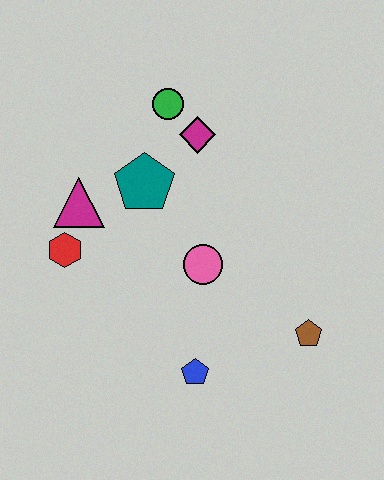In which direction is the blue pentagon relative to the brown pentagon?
The blue pentagon is to the left of the brown pentagon.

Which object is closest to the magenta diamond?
The green circle is closest to the magenta diamond.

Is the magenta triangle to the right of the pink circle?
No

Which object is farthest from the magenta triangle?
The brown pentagon is farthest from the magenta triangle.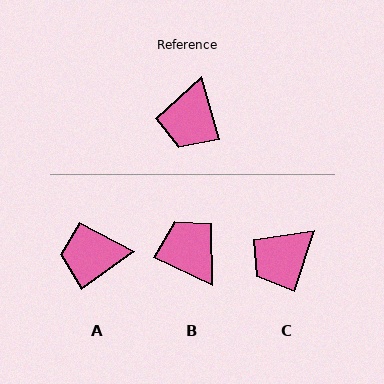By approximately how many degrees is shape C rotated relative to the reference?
Approximately 34 degrees clockwise.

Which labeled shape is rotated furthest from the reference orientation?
B, about 132 degrees away.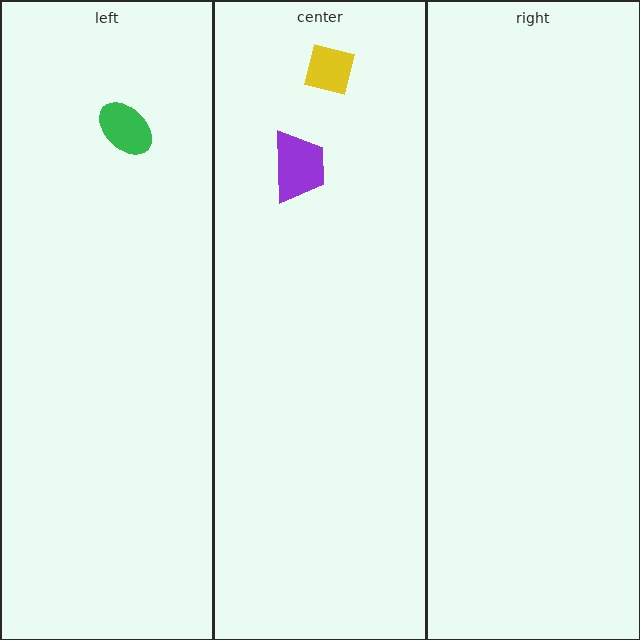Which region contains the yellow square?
The center region.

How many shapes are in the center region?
2.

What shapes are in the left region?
The green ellipse.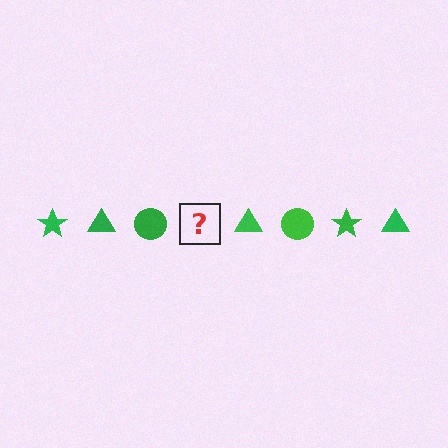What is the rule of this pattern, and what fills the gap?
The rule is that the pattern cycles through star, triangle, circle shapes in green. The gap should be filled with a green star.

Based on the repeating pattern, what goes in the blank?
The blank should be a green star.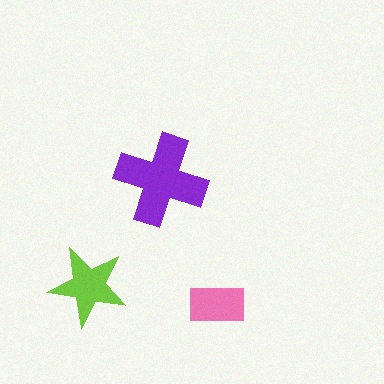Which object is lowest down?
The pink rectangle is bottommost.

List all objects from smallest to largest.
The pink rectangle, the lime star, the purple cross.